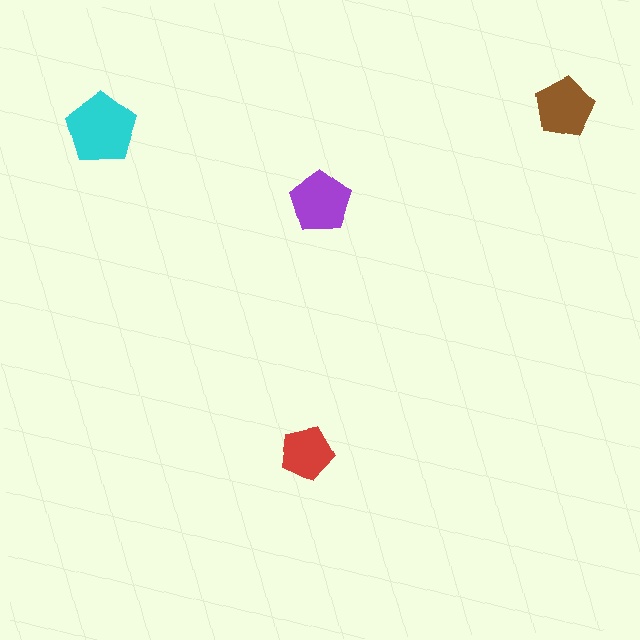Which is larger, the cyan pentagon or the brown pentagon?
The cyan one.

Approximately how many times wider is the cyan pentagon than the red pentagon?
About 1.5 times wider.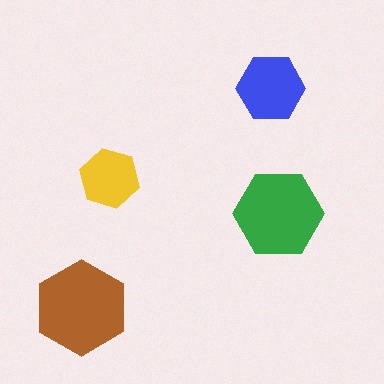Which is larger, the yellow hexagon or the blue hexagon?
The blue one.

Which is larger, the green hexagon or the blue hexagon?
The green one.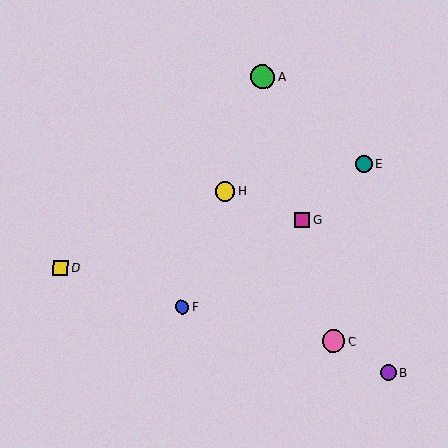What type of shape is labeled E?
Shape E is a teal circle.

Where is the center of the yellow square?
The center of the yellow square is at (60, 268).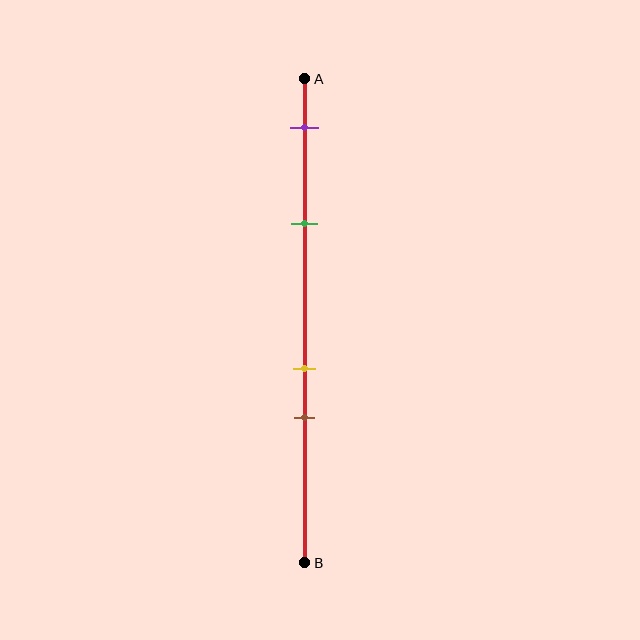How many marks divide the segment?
There are 4 marks dividing the segment.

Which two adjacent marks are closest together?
The yellow and brown marks are the closest adjacent pair.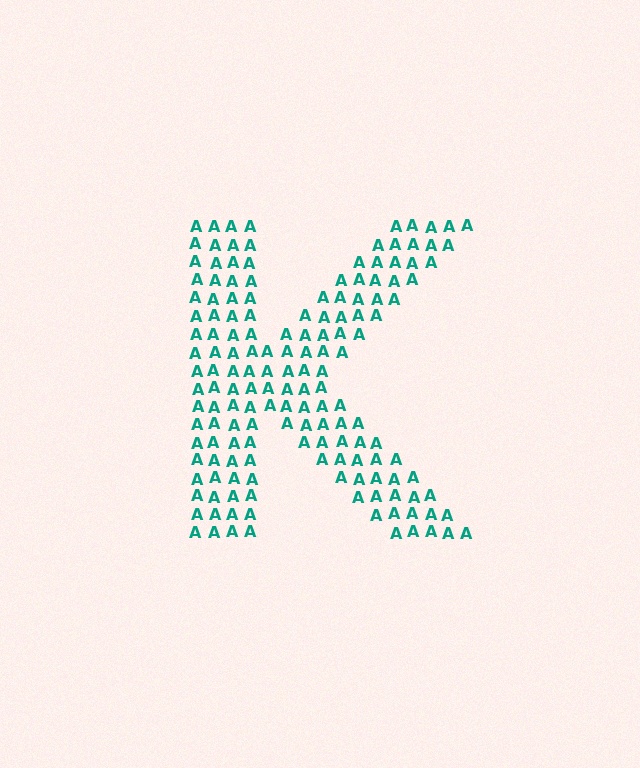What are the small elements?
The small elements are letter A's.